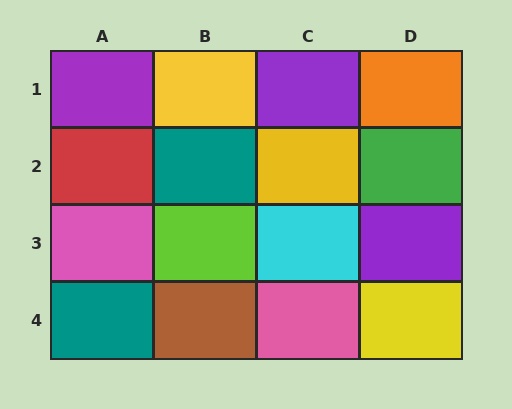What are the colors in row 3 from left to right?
Pink, lime, cyan, purple.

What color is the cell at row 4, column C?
Pink.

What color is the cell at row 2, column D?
Green.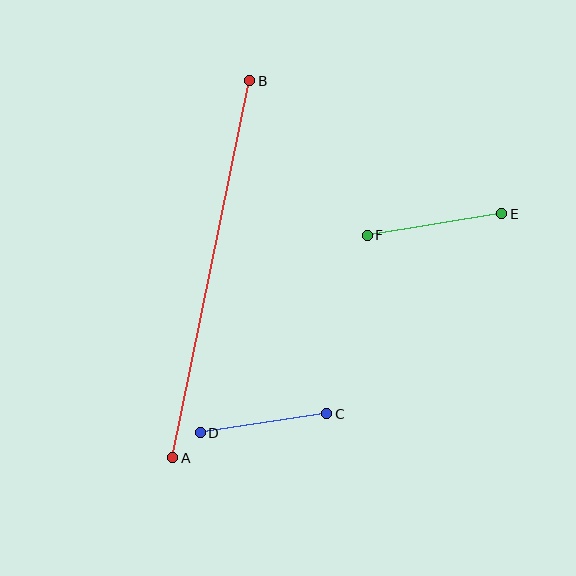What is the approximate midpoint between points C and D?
The midpoint is at approximately (264, 423) pixels.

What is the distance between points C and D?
The distance is approximately 128 pixels.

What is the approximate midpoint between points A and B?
The midpoint is at approximately (211, 269) pixels.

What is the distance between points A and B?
The distance is approximately 385 pixels.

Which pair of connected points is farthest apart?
Points A and B are farthest apart.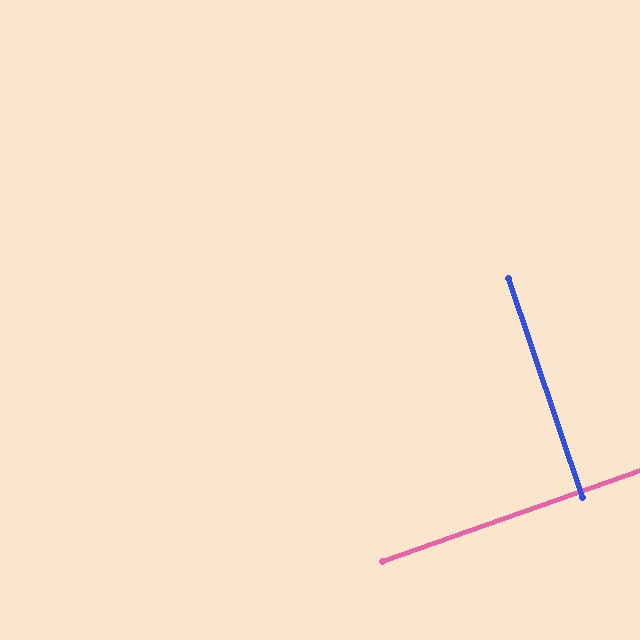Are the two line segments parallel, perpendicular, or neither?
Perpendicular — they meet at approximately 89°.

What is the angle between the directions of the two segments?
Approximately 89 degrees.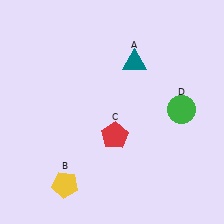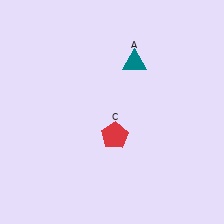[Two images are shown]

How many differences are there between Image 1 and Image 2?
There are 2 differences between the two images.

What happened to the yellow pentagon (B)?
The yellow pentagon (B) was removed in Image 2. It was in the bottom-left area of Image 1.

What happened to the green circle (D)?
The green circle (D) was removed in Image 2. It was in the top-right area of Image 1.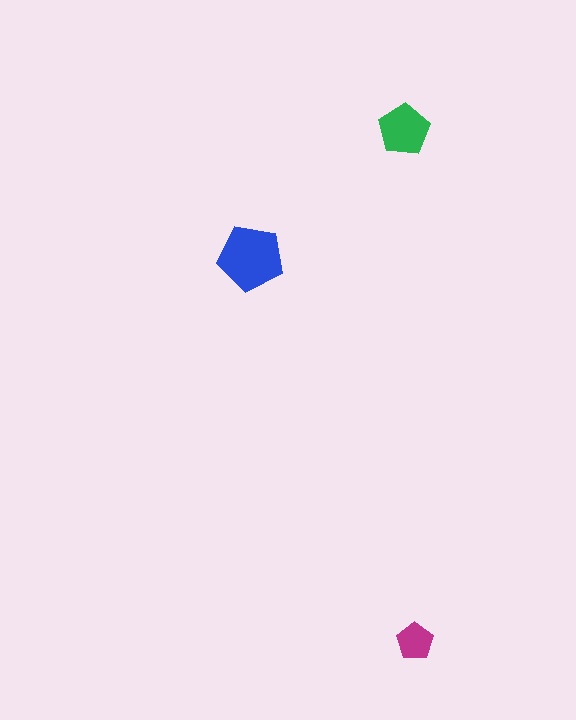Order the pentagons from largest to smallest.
the blue one, the green one, the magenta one.